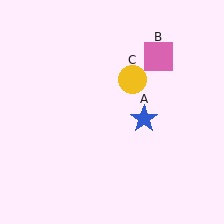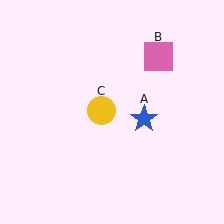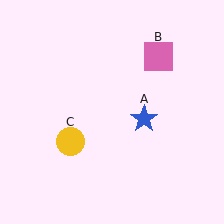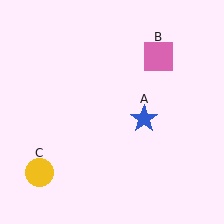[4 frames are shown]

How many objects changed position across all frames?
1 object changed position: yellow circle (object C).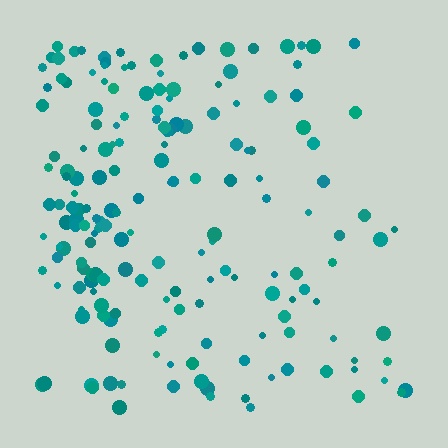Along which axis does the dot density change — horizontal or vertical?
Horizontal.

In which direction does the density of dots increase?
From right to left, with the left side densest.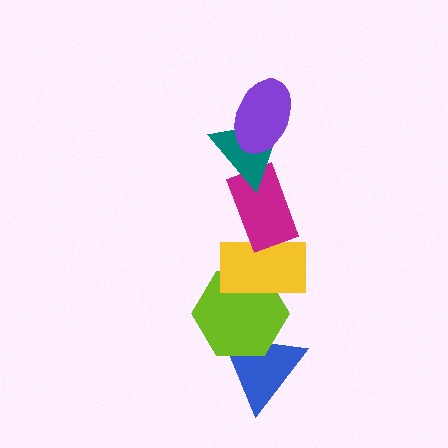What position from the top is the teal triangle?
The teal triangle is 2nd from the top.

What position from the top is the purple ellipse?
The purple ellipse is 1st from the top.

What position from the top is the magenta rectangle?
The magenta rectangle is 3rd from the top.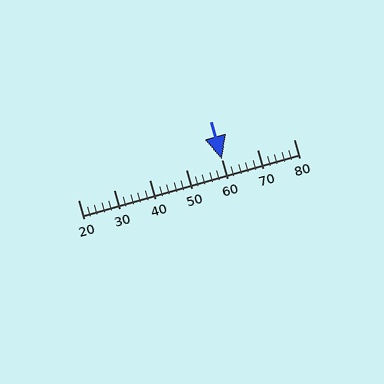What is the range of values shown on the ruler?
The ruler shows values from 20 to 80.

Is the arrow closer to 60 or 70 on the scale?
The arrow is closer to 60.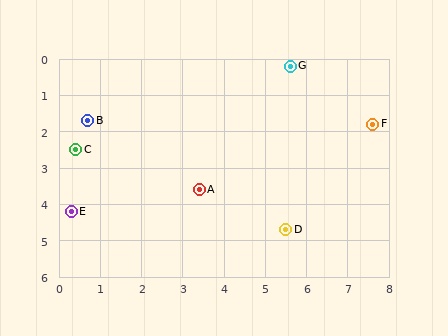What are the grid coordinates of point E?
Point E is at approximately (0.3, 4.2).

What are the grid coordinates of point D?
Point D is at approximately (5.5, 4.7).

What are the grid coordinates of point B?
Point B is at approximately (0.7, 1.7).